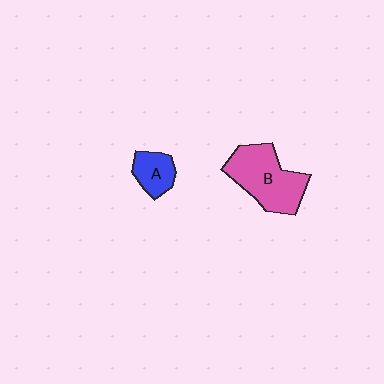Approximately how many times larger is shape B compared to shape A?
Approximately 2.4 times.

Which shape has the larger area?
Shape B (pink).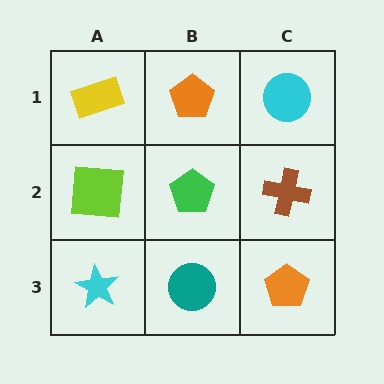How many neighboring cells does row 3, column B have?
3.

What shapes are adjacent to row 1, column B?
A green pentagon (row 2, column B), a yellow rectangle (row 1, column A), a cyan circle (row 1, column C).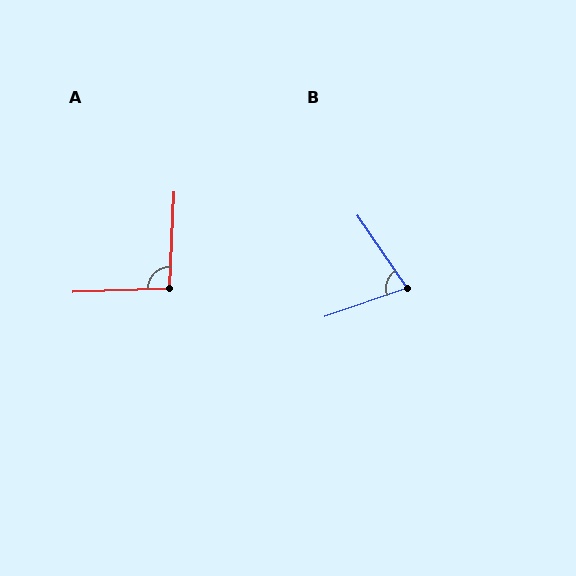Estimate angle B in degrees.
Approximately 75 degrees.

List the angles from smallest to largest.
B (75°), A (94°).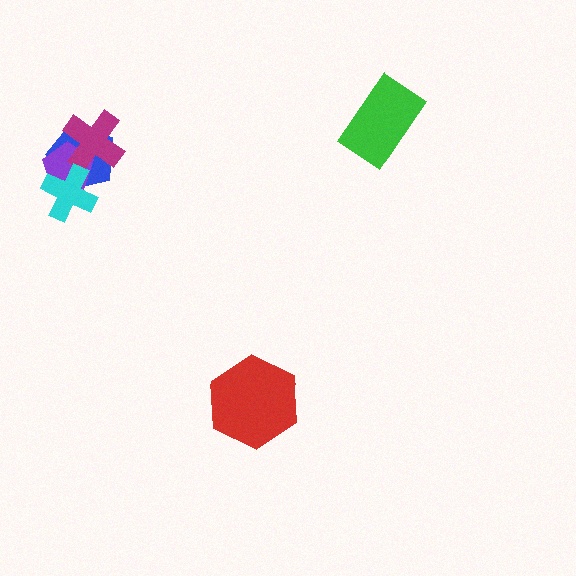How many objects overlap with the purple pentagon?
3 objects overlap with the purple pentagon.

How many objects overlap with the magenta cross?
2 objects overlap with the magenta cross.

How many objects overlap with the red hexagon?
0 objects overlap with the red hexagon.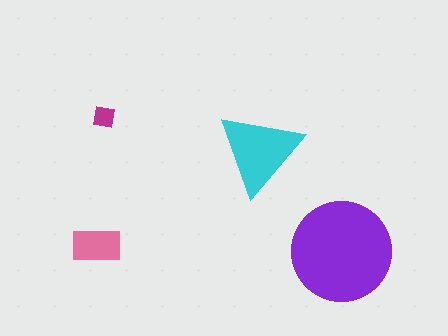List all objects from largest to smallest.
The purple circle, the cyan triangle, the pink rectangle, the magenta square.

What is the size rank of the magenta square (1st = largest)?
4th.